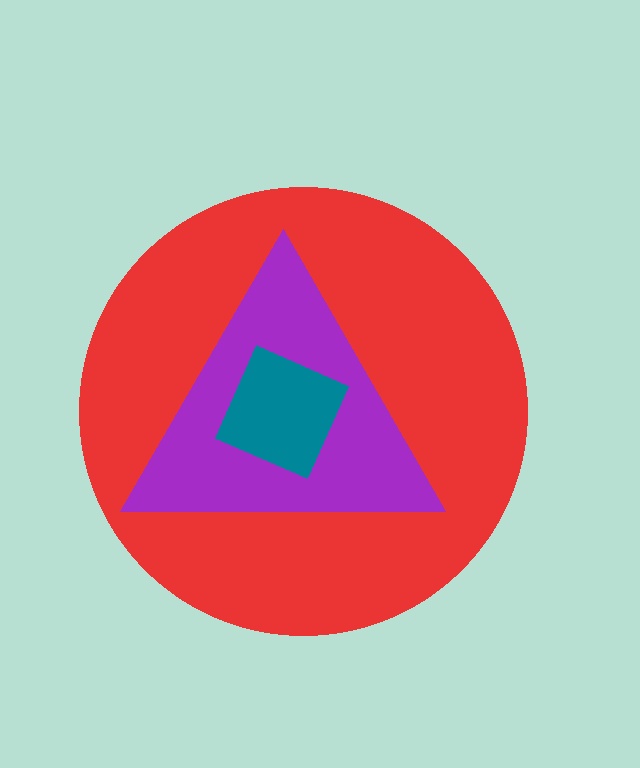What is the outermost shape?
The red circle.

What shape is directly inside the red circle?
The purple triangle.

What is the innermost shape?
The teal diamond.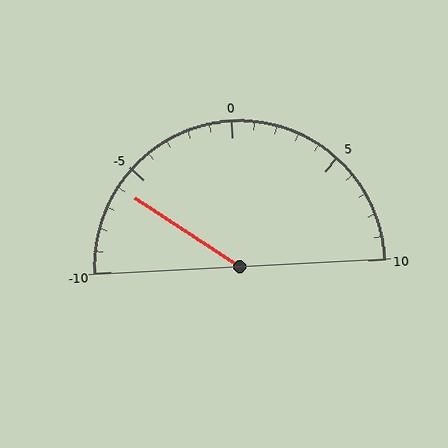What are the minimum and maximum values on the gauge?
The gauge ranges from -10 to 10.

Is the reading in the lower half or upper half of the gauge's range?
The reading is in the lower half of the range (-10 to 10).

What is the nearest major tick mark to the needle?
The nearest major tick mark is -5.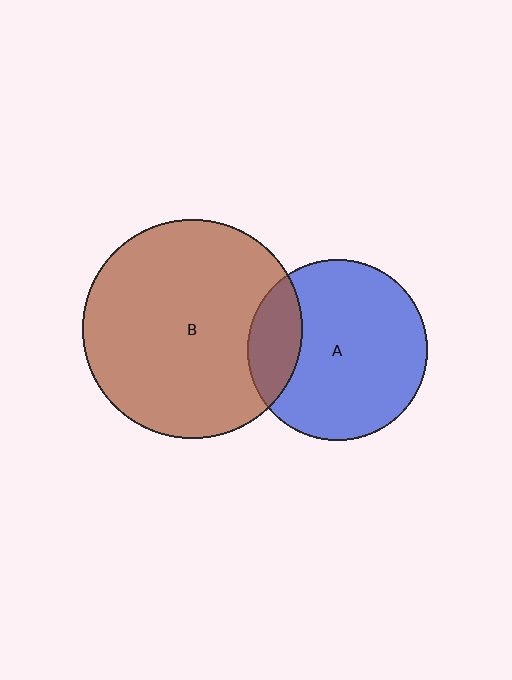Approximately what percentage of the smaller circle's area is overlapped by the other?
Approximately 20%.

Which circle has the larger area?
Circle B (brown).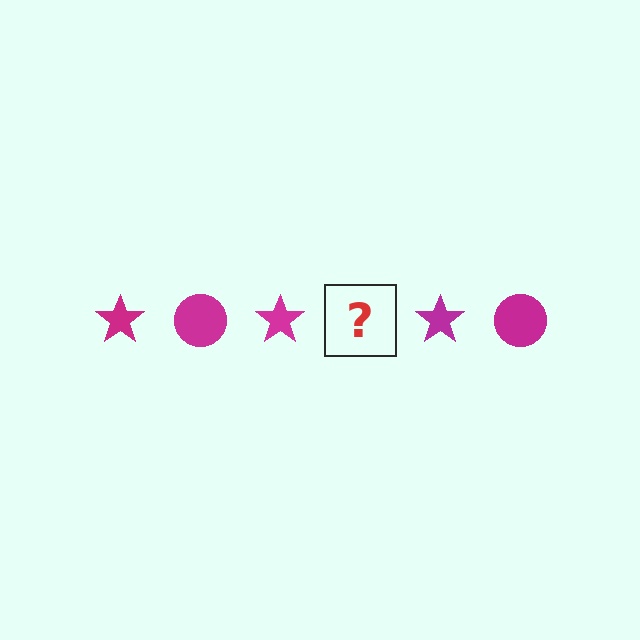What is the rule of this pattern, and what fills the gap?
The rule is that the pattern cycles through star, circle shapes in magenta. The gap should be filled with a magenta circle.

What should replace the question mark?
The question mark should be replaced with a magenta circle.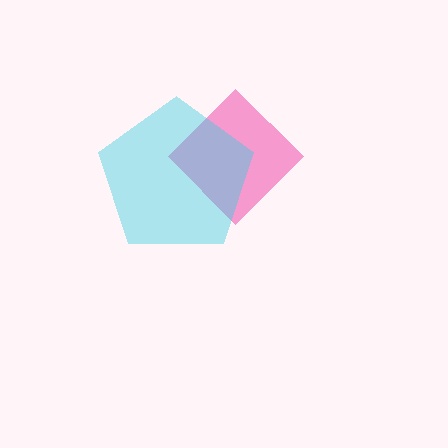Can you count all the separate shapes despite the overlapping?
Yes, there are 2 separate shapes.